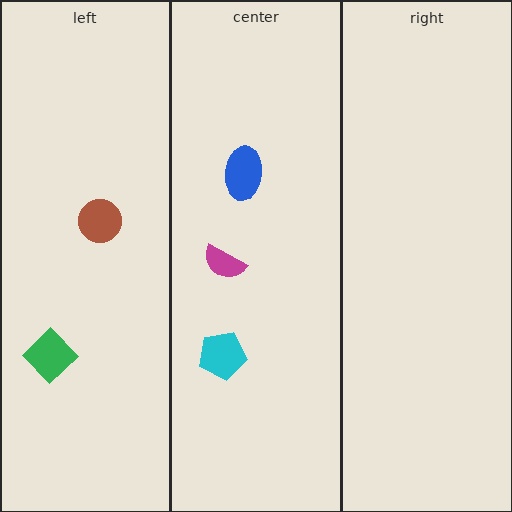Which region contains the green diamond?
The left region.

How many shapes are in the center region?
3.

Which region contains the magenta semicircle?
The center region.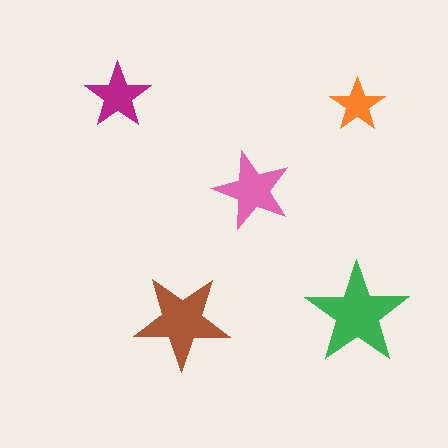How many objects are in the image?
There are 5 objects in the image.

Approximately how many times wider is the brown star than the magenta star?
About 1.5 times wider.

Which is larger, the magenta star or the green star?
The green one.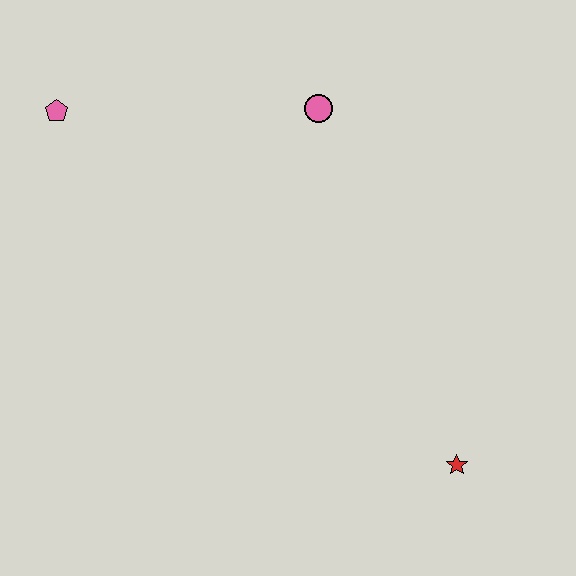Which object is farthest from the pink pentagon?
The red star is farthest from the pink pentagon.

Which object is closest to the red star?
The pink circle is closest to the red star.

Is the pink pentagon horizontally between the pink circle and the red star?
No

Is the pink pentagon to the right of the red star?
No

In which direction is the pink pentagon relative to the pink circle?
The pink pentagon is to the left of the pink circle.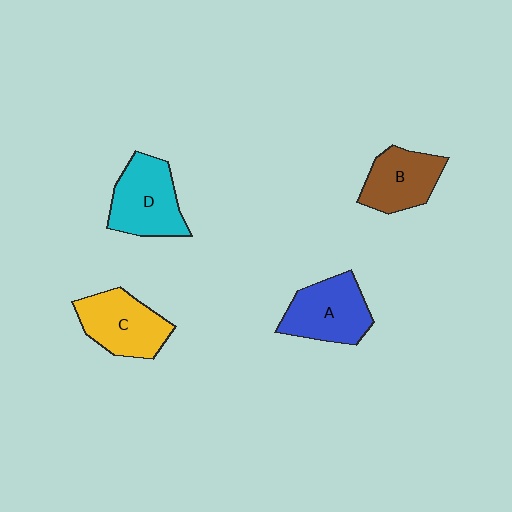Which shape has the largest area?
Shape D (cyan).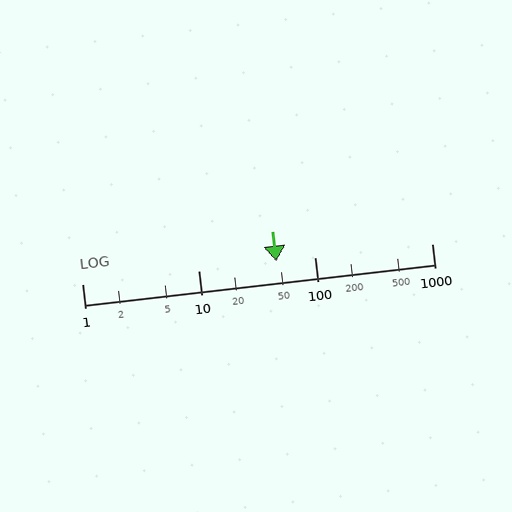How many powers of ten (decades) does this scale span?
The scale spans 3 decades, from 1 to 1000.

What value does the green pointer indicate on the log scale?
The pointer indicates approximately 46.